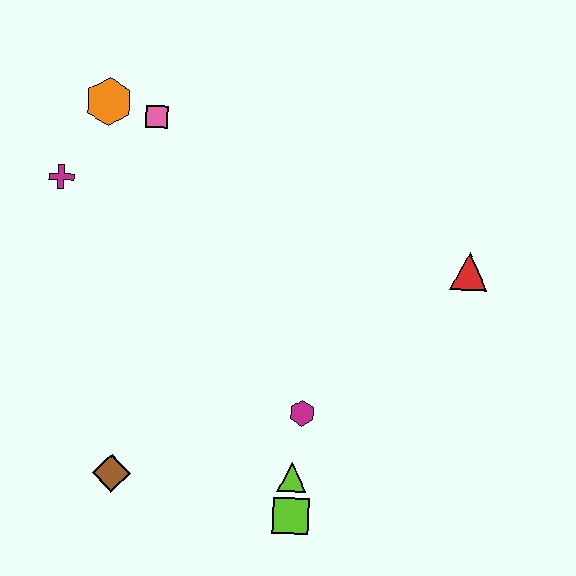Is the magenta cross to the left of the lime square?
Yes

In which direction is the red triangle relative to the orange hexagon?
The red triangle is to the right of the orange hexagon.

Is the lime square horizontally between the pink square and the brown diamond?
No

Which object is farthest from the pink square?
The lime square is farthest from the pink square.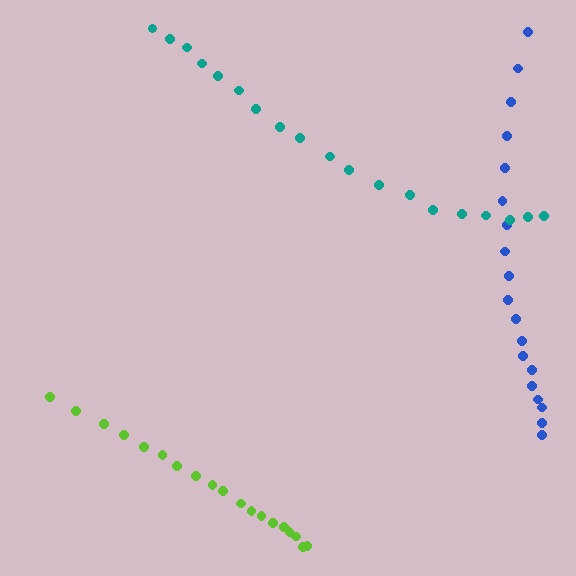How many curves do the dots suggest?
There are 3 distinct paths.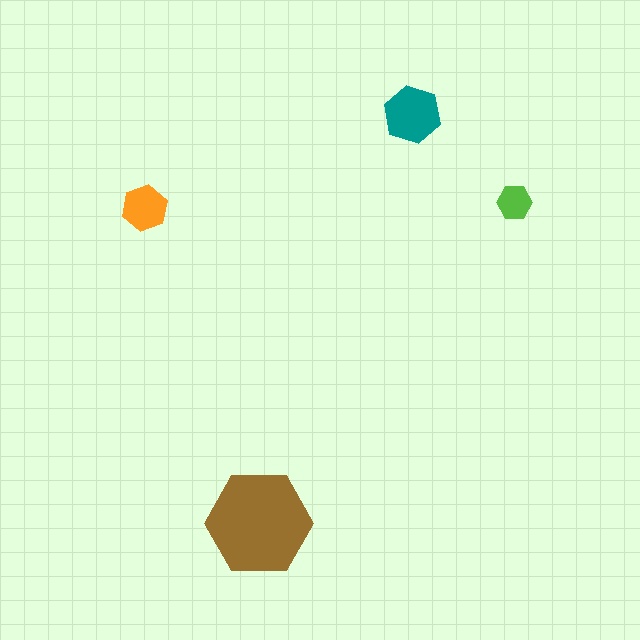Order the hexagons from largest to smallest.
the brown one, the teal one, the orange one, the lime one.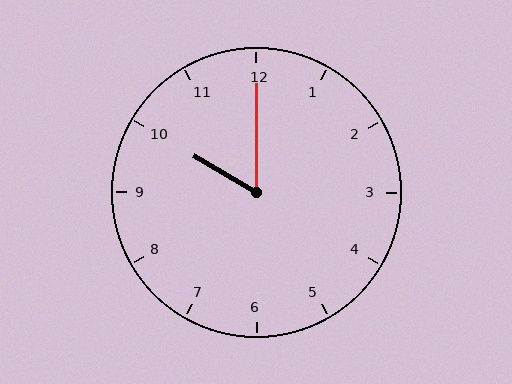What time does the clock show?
10:00.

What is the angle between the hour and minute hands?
Approximately 60 degrees.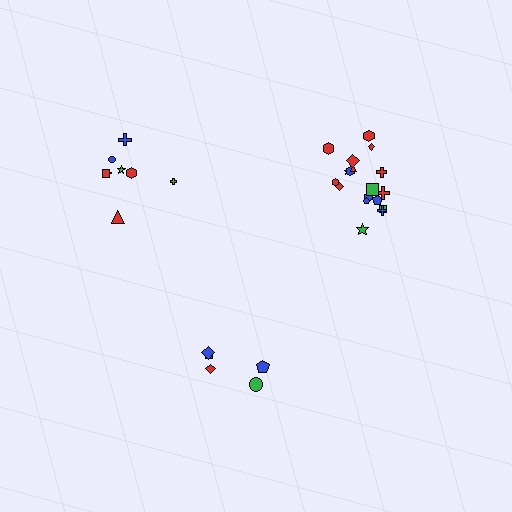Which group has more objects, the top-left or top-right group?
The top-right group.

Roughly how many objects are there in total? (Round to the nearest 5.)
Roughly 30 objects in total.